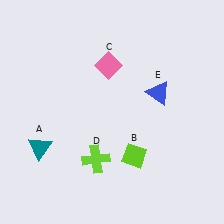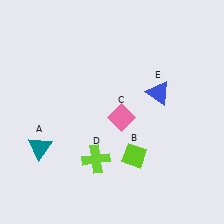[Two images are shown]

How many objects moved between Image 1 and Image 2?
1 object moved between the two images.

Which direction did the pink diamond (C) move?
The pink diamond (C) moved down.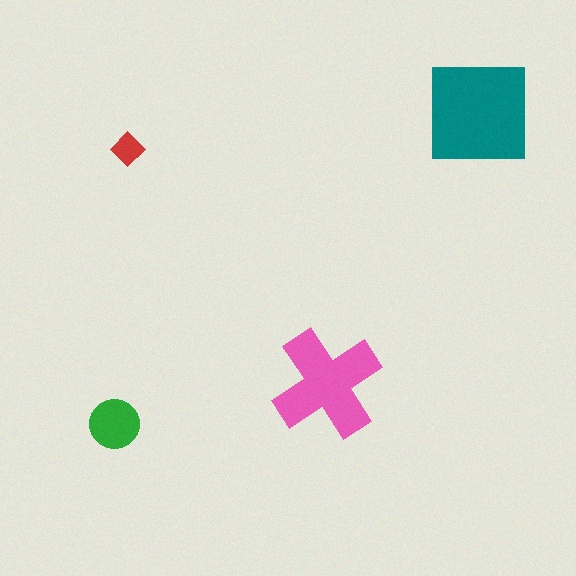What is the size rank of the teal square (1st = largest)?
1st.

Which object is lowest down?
The green circle is bottommost.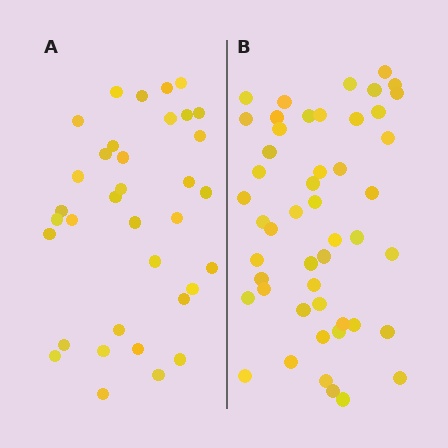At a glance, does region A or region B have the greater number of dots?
Region B (the right region) has more dots.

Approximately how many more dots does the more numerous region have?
Region B has approximately 15 more dots than region A.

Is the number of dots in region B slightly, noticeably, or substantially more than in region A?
Region B has noticeably more, but not dramatically so. The ratio is roughly 1.4 to 1.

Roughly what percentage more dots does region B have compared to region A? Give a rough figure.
About 40% more.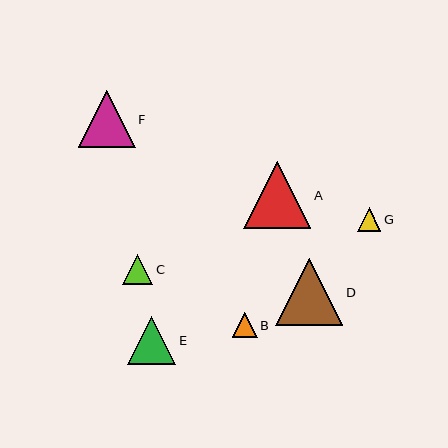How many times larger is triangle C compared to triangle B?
Triangle C is approximately 1.2 times the size of triangle B.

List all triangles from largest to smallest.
From largest to smallest: A, D, F, E, C, B, G.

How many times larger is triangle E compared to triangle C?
Triangle E is approximately 1.6 times the size of triangle C.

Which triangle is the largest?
Triangle A is the largest with a size of approximately 67 pixels.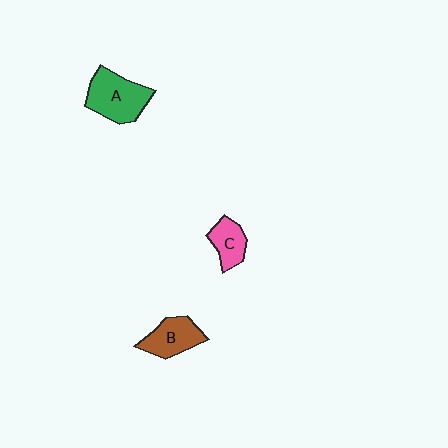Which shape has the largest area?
Shape A (green).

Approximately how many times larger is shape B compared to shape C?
Approximately 1.3 times.